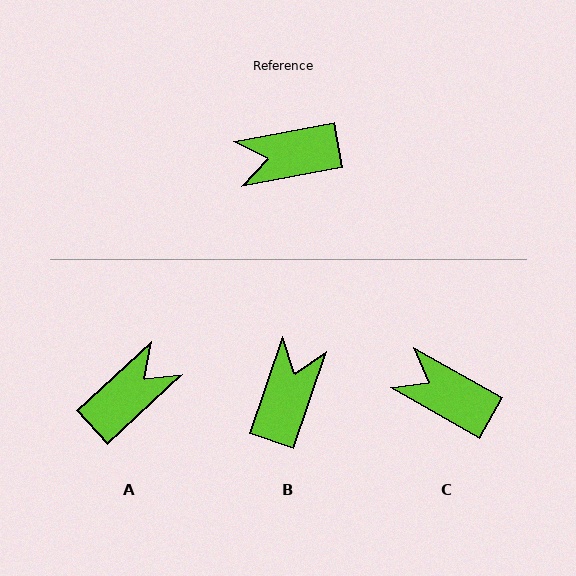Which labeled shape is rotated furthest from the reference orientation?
A, about 148 degrees away.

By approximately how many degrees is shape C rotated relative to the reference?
Approximately 40 degrees clockwise.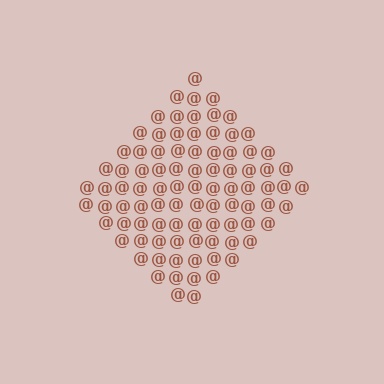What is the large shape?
The large shape is a diamond.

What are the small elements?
The small elements are at signs.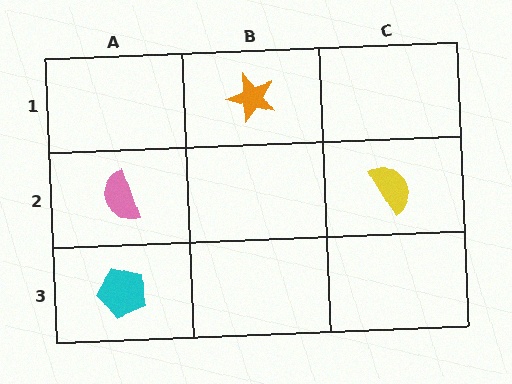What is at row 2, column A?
A pink semicircle.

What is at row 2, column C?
A yellow semicircle.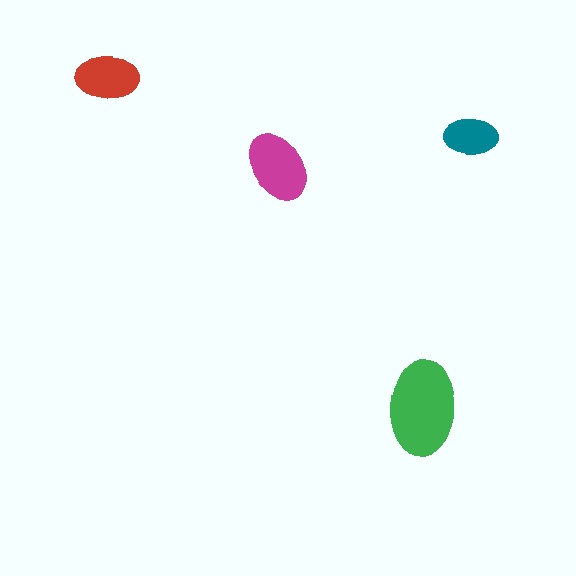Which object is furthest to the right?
The teal ellipse is rightmost.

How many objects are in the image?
There are 4 objects in the image.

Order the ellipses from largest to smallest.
the green one, the magenta one, the red one, the teal one.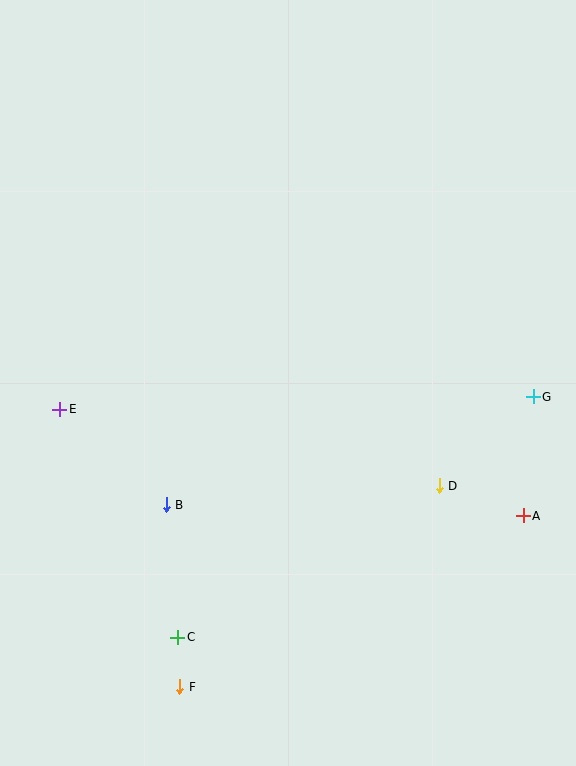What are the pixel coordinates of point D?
Point D is at (439, 486).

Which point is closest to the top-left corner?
Point E is closest to the top-left corner.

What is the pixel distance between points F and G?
The distance between F and G is 457 pixels.